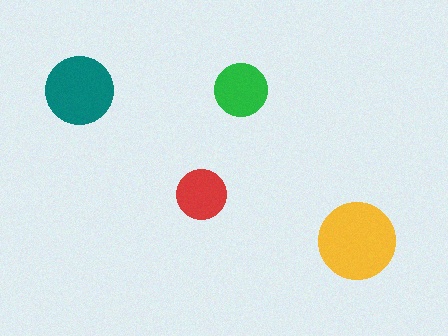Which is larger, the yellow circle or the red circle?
The yellow one.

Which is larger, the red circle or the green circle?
The green one.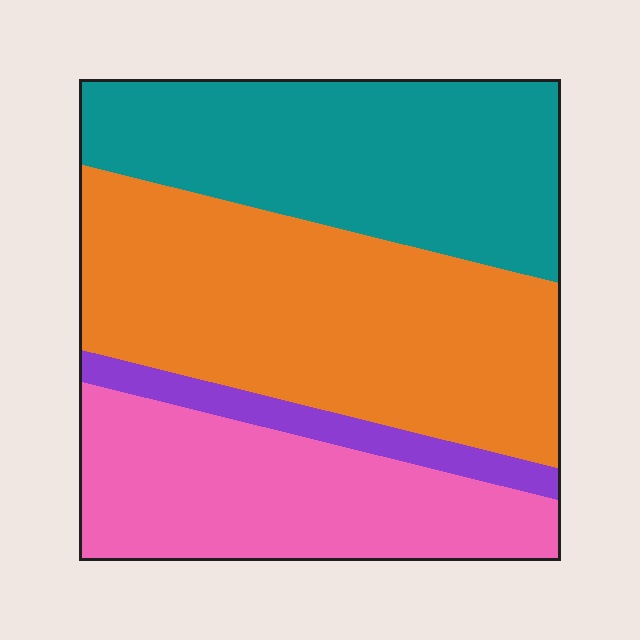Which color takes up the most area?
Orange, at roughly 40%.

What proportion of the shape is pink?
Pink covers around 25% of the shape.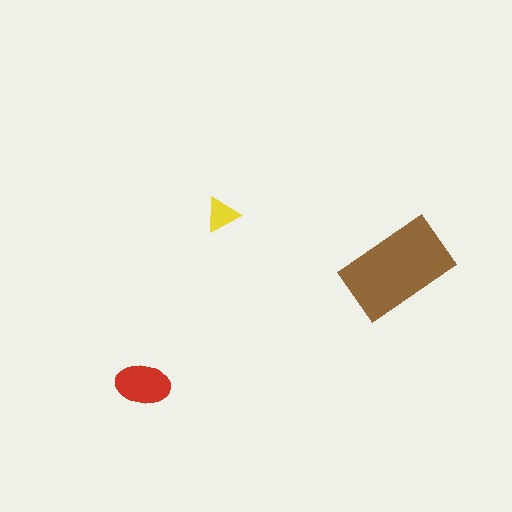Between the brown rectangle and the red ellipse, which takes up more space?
The brown rectangle.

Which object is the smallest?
The yellow triangle.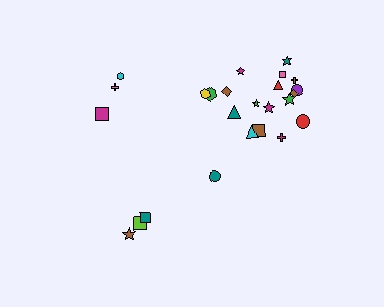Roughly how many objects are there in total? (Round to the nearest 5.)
Roughly 25 objects in total.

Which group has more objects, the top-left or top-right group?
The top-right group.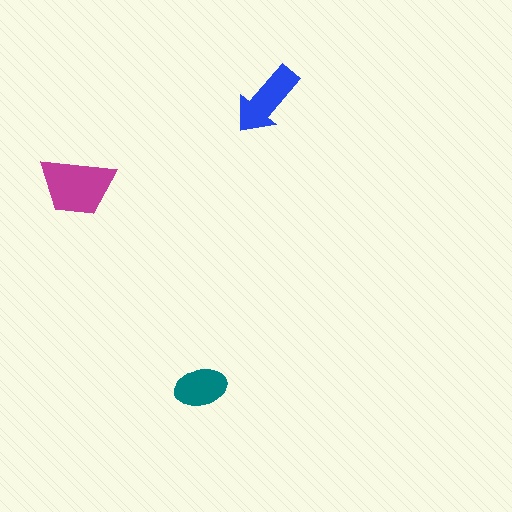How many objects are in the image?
There are 3 objects in the image.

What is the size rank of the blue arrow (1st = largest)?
2nd.